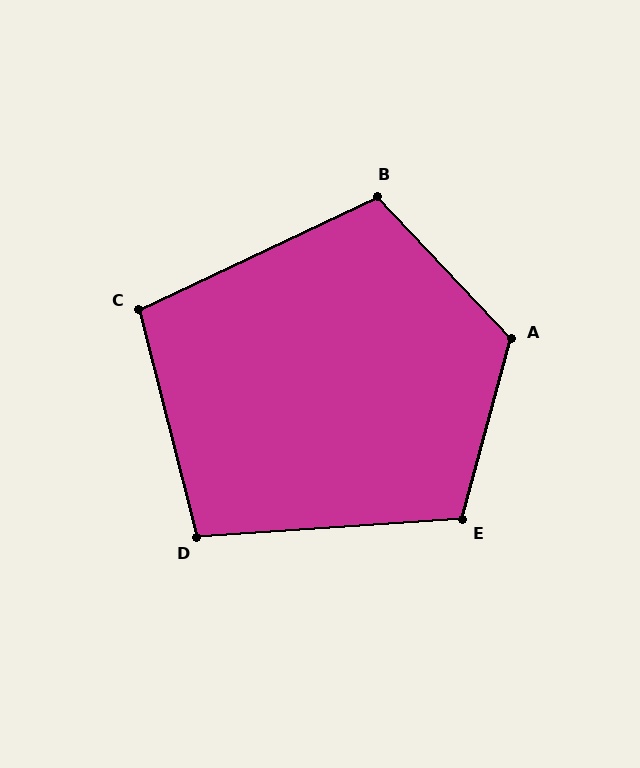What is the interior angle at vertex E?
Approximately 109 degrees (obtuse).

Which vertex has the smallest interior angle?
D, at approximately 101 degrees.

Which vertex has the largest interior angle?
A, at approximately 122 degrees.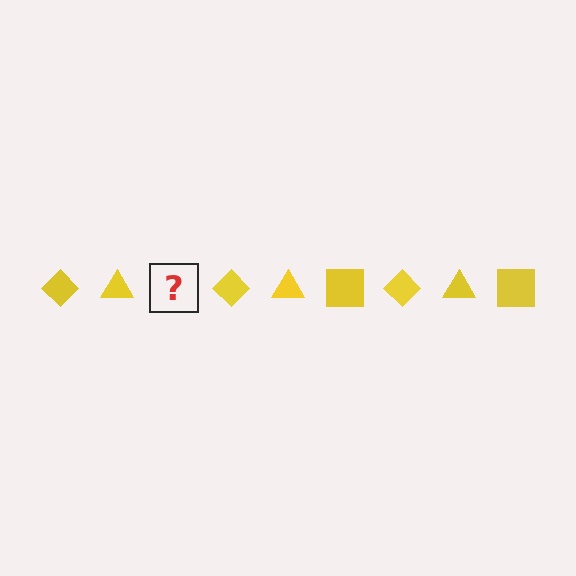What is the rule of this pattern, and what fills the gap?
The rule is that the pattern cycles through diamond, triangle, square shapes in yellow. The gap should be filled with a yellow square.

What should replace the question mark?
The question mark should be replaced with a yellow square.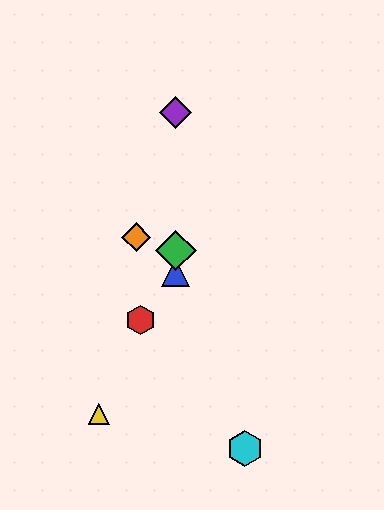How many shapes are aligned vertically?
3 shapes (the blue triangle, the green diamond, the purple diamond) are aligned vertically.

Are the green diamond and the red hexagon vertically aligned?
No, the green diamond is at x≈176 and the red hexagon is at x≈141.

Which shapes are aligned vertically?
The blue triangle, the green diamond, the purple diamond are aligned vertically.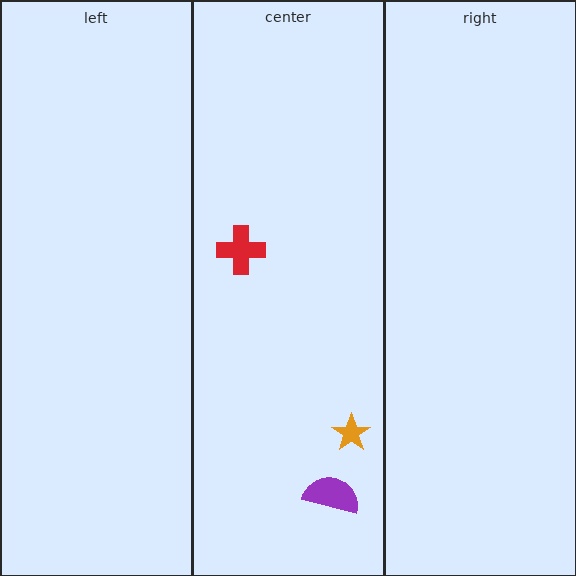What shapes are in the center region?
The red cross, the orange star, the purple semicircle.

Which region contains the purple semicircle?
The center region.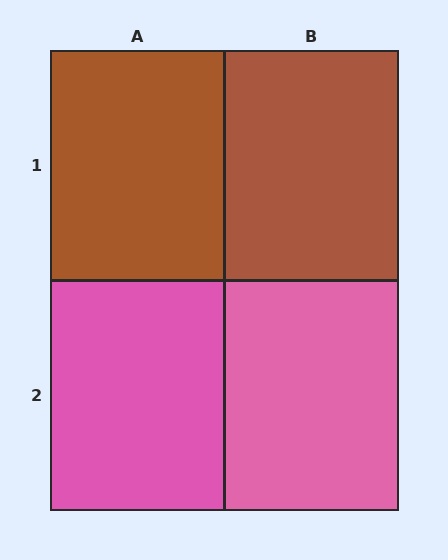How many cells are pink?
2 cells are pink.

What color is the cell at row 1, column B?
Brown.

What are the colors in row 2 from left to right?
Pink, pink.